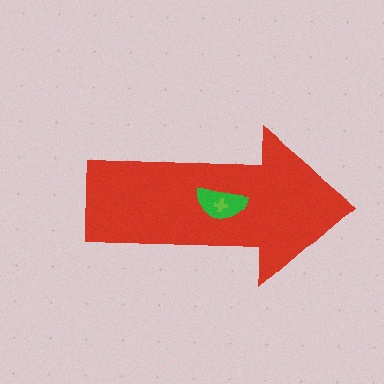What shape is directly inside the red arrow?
The green semicircle.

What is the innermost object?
The lime cross.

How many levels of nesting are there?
3.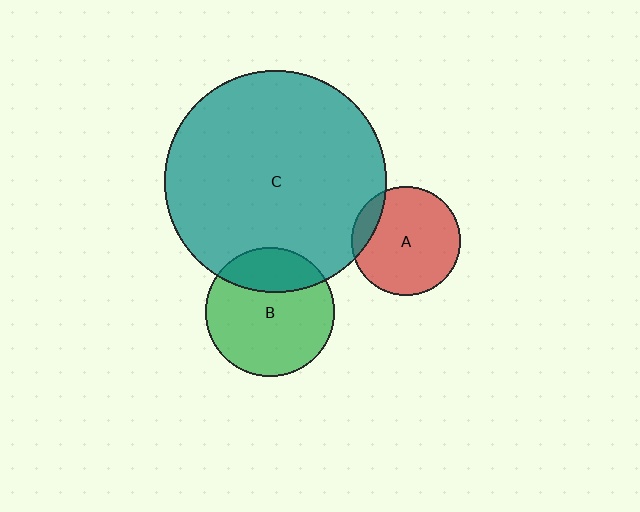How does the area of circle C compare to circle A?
Approximately 4.1 times.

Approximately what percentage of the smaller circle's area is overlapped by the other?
Approximately 10%.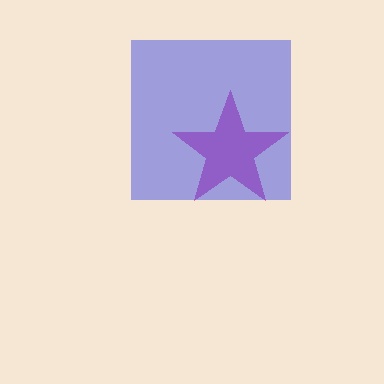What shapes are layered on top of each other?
The layered shapes are: a magenta star, a blue square.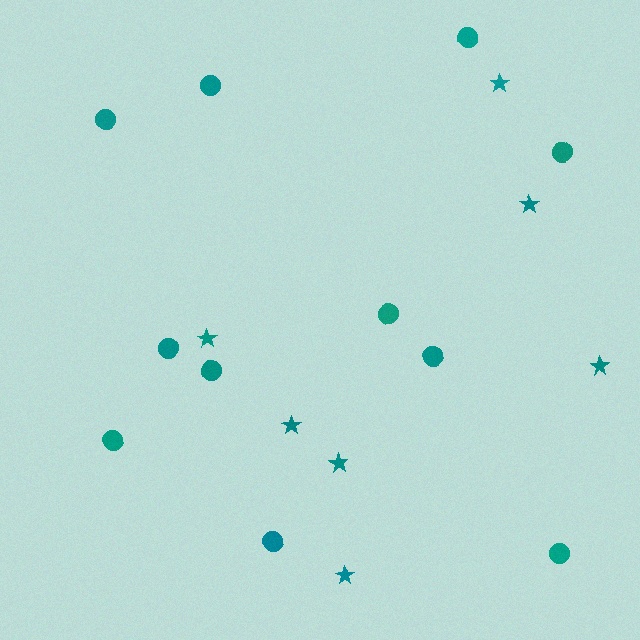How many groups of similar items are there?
There are 2 groups: one group of circles (11) and one group of stars (7).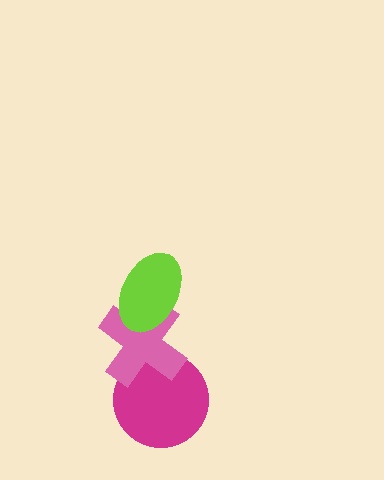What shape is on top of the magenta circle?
The pink cross is on top of the magenta circle.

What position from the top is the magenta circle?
The magenta circle is 3rd from the top.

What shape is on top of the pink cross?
The lime ellipse is on top of the pink cross.